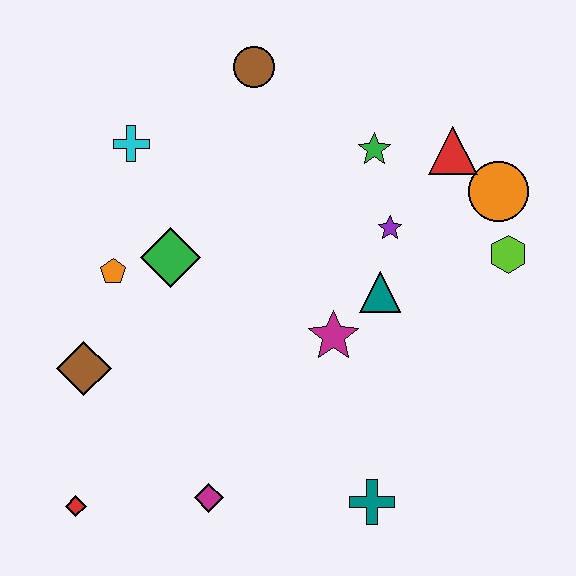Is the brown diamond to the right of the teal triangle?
No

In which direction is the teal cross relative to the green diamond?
The teal cross is below the green diamond.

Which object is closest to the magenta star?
The teal triangle is closest to the magenta star.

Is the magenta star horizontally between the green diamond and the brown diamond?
No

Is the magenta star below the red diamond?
No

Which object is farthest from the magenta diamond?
The brown circle is farthest from the magenta diamond.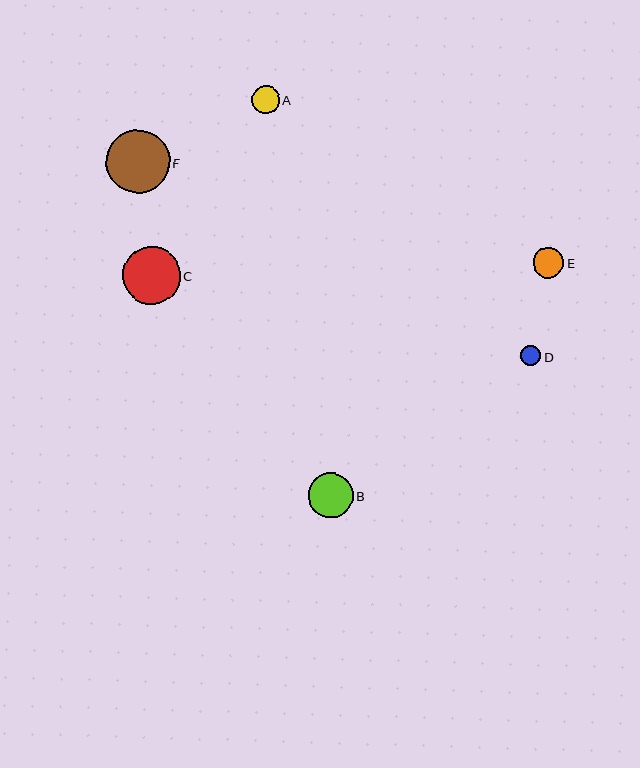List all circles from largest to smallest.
From largest to smallest: F, C, B, E, A, D.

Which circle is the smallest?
Circle D is the smallest with a size of approximately 21 pixels.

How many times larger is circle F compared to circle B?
Circle F is approximately 1.4 times the size of circle B.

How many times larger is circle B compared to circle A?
Circle B is approximately 1.6 times the size of circle A.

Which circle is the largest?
Circle F is the largest with a size of approximately 63 pixels.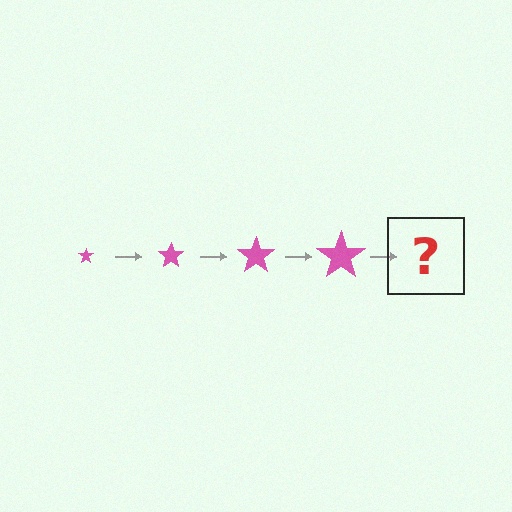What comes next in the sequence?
The next element should be a pink star, larger than the previous one.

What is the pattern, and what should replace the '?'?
The pattern is that the star gets progressively larger each step. The '?' should be a pink star, larger than the previous one.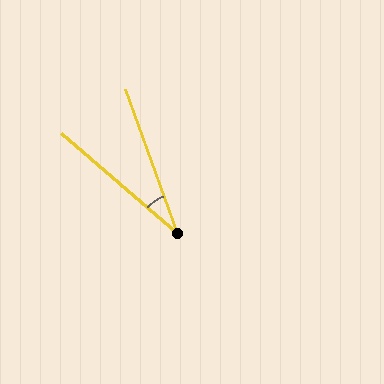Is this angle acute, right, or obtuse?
It is acute.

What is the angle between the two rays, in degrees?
Approximately 29 degrees.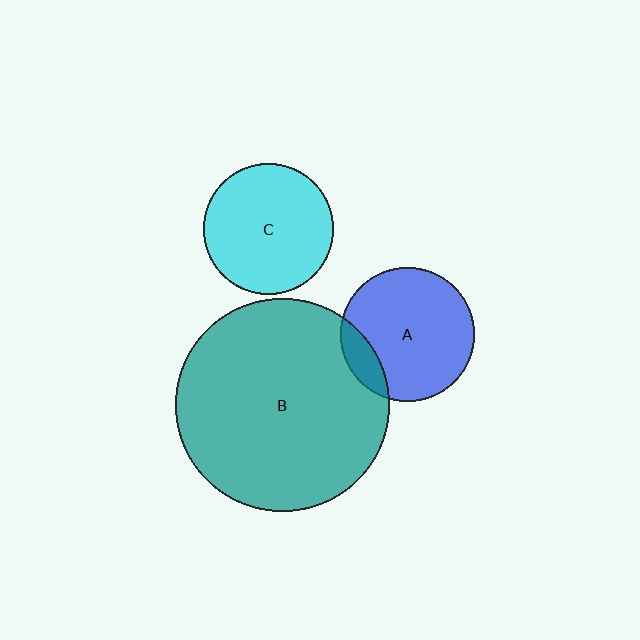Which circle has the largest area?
Circle B (teal).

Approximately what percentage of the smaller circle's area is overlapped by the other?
Approximately 15%.